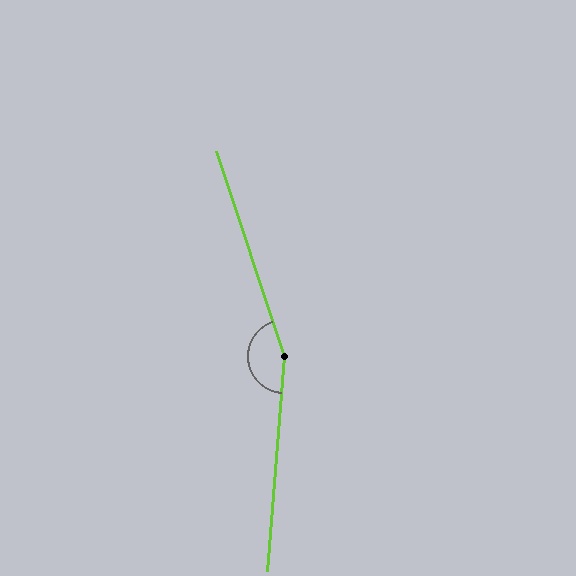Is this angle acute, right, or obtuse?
It is obtuse.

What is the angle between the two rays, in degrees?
Approximately 157 degrees.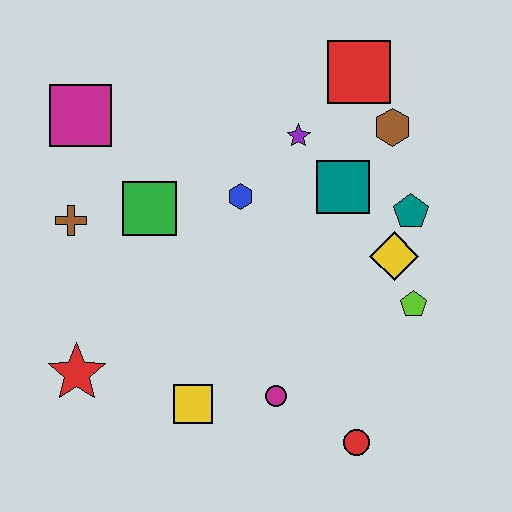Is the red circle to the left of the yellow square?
No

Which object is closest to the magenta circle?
The yellow square is closest to the magenta circle.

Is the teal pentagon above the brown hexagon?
No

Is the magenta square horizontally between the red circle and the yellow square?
No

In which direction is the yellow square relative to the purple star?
The yellow square is below the purple star.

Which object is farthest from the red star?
The red square is farthest from the red star.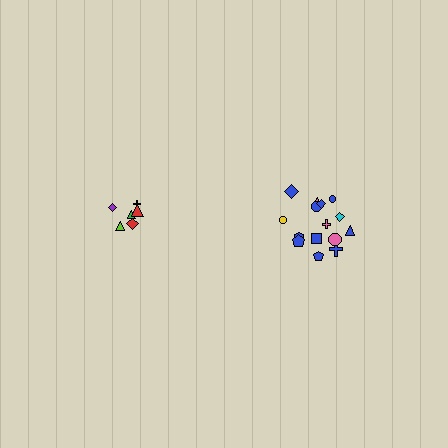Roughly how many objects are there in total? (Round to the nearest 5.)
Roughly 20 objects in total.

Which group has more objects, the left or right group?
The right group.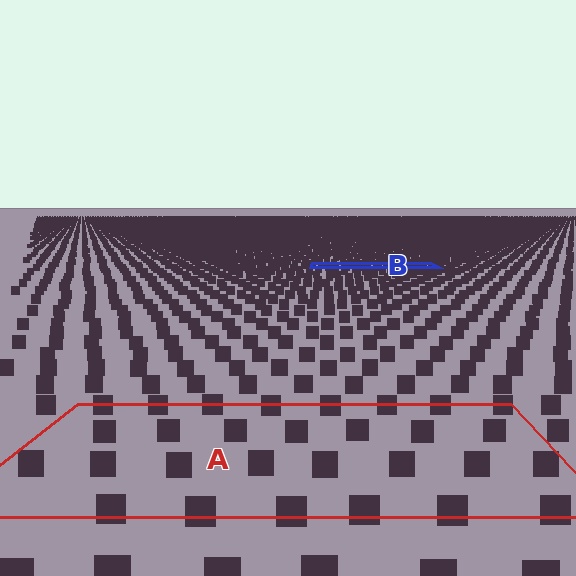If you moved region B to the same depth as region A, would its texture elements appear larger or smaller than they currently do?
They would appear larger. At a closer depth, the same texture elements are projected at a bigger on-screen size.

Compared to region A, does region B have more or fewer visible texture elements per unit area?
Region B has more texture elements per unit area — they are packed more densely because it is farther away.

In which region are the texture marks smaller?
The texture marks are smaller in region B, because it is farther away.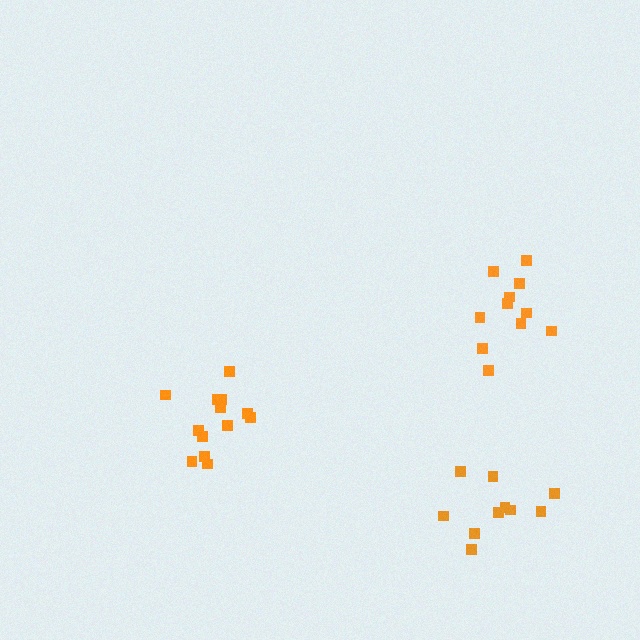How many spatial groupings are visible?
There are 3 spatial groupings.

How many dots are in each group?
Group 1: 13 dots, Group 2: 11 dots, Group 3: 10 dots (34 total).